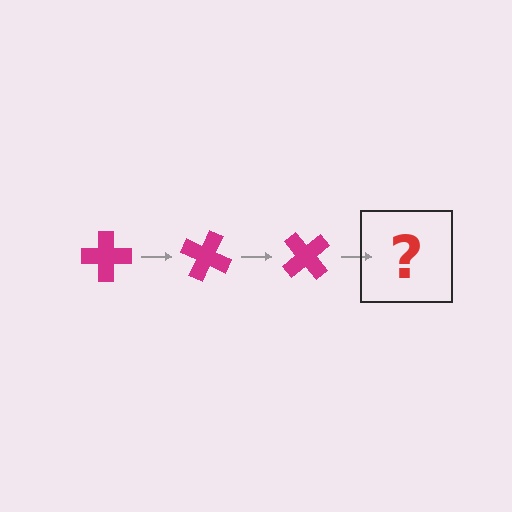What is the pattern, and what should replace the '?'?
The pattern is that the cross rotates 25 degrees each step. The '?' should be a magenta cross rotated 75 degrees.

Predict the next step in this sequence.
The next step is a magenta cross rotated 75 degrees.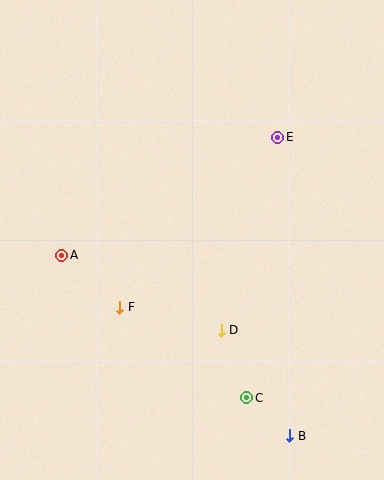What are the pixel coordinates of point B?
Point B is at (290, 436).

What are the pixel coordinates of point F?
Point F is at (120, 307).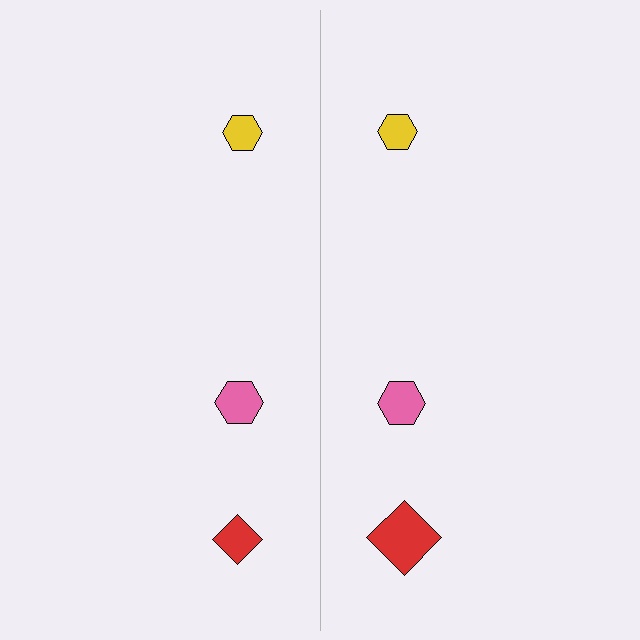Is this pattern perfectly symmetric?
No, the pattern is not perfectly symmetric. The red diamond on the right side has a different size than its mirror counterpart.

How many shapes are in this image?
There are 6 shapes in this image.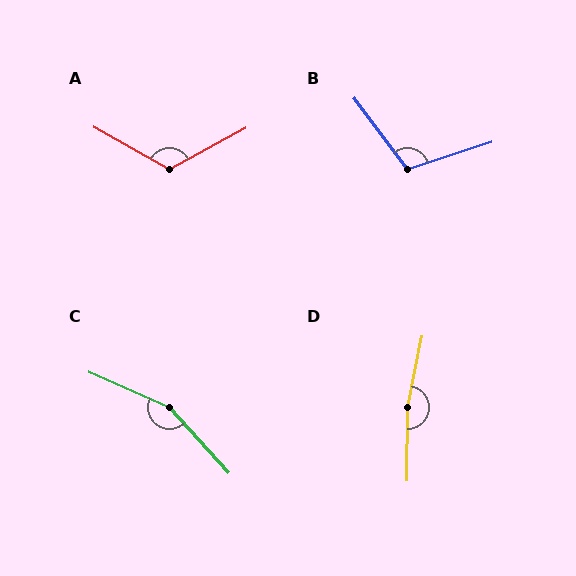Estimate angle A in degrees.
Approximately 122 degrees.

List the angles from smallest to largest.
B (109°), A (122°), C (156°), D (169°).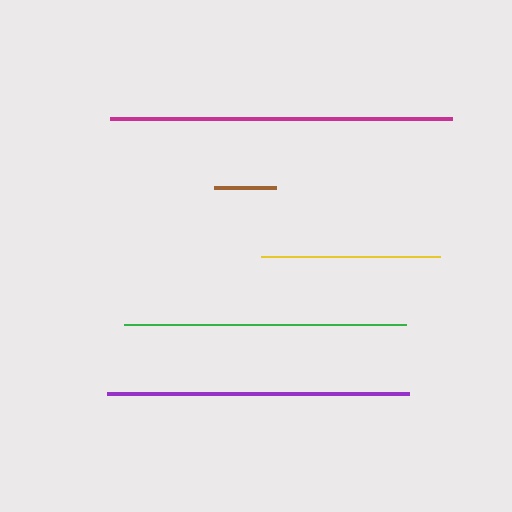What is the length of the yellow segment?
The yellow segment is approximately 179 pixels long.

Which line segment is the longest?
The magenta line is the longest at approximately 342 pixels.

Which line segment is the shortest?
The brown line is the shortest at approximately 63 pixels.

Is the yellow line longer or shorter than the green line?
The green line is longer than the yellow line.